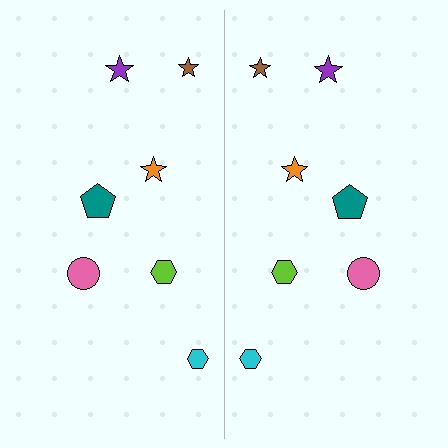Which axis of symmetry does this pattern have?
The pattern has a vertical axis of symmetry running through the center of the image.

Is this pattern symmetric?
Yes, this pattern has bilateral (reflection) symmetry.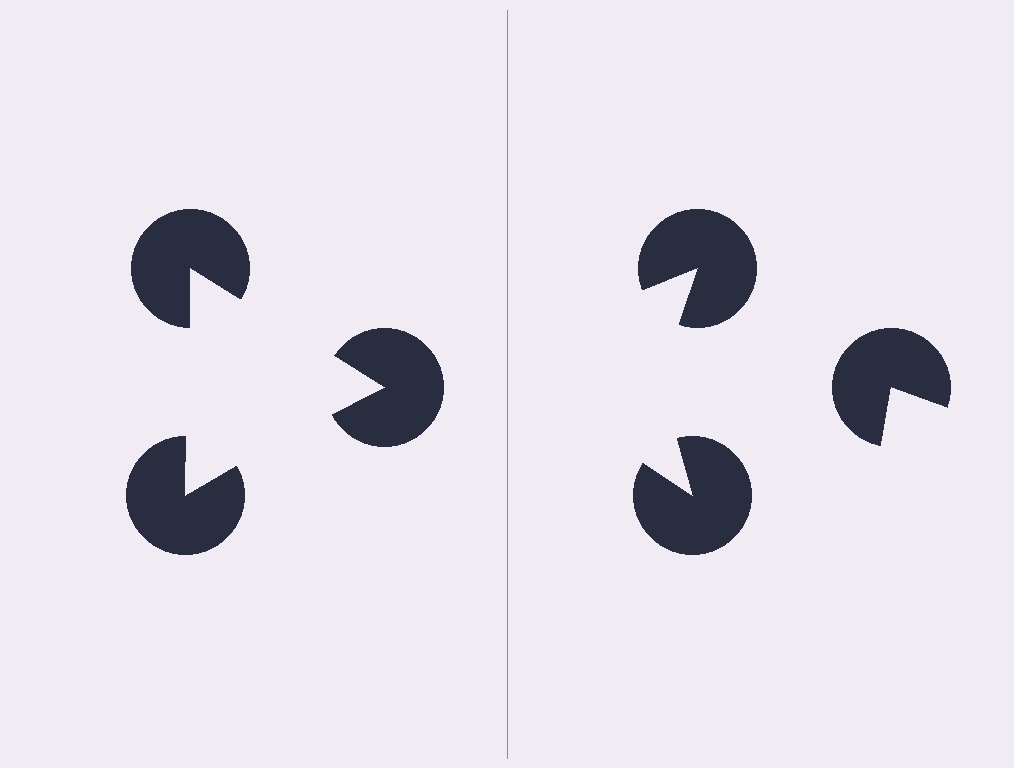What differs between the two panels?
The pac-man discs are positioned identically on both sides; only the wedge orientations differ. On the left they align to a triangle; on the right they are misaligned.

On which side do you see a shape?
An illusory triangle appears on the left side. On the right side the wedge cuts are rotated, so no coherent shape forms.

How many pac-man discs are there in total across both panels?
6 — 3 on each side.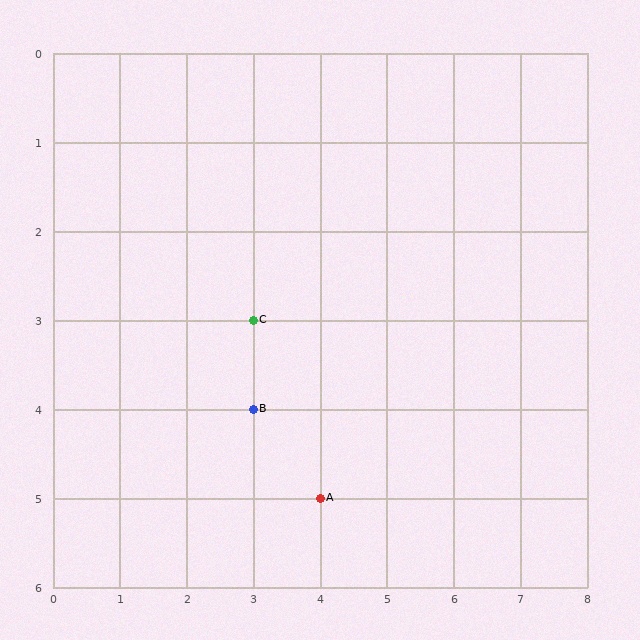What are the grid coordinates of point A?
Point A is at grid coordinates (4, 5).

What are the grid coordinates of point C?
Point C is at grid coordinates (3, 3).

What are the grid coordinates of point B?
Point B is at grid coordinates (3, 4).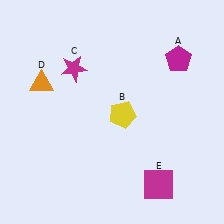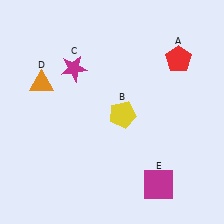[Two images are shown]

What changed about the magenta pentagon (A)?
In Image 1, A is magenta. In Image 2, it changed to red.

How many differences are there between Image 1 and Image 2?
There is 1 difference between the two images.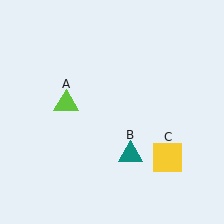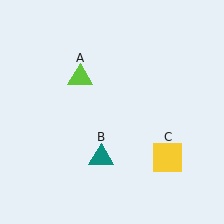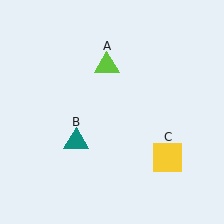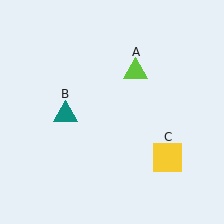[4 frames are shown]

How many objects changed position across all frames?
2 objects changed position: lime triangle (object A), teal triangle (object B).